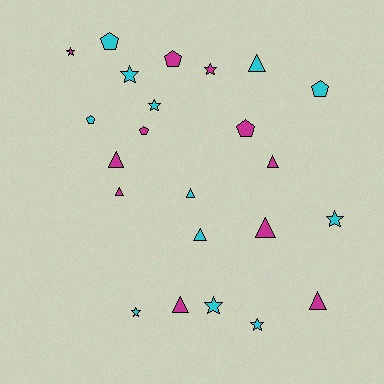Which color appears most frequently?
Cyan, with 12 objects.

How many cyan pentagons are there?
There are 3 cyan pentagons.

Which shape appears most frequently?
Triangle, with 9 objects.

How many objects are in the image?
There are 23 objects.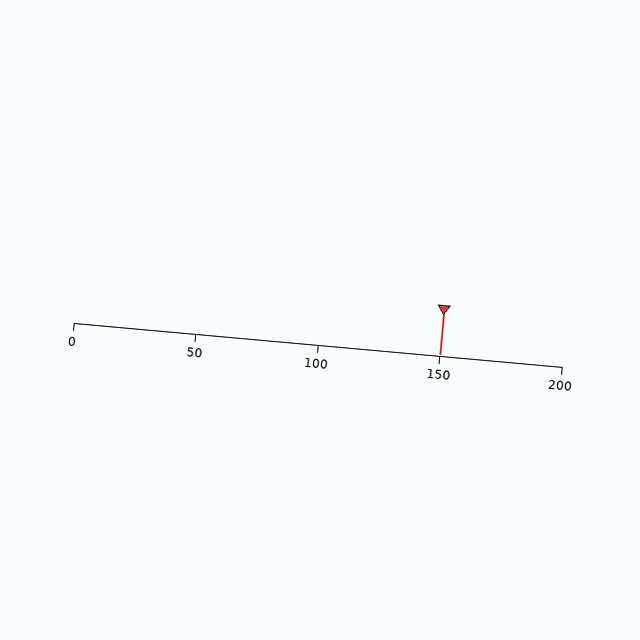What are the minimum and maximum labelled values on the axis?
The axis runs from 0 to 200.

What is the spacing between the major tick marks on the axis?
The major ticks are spaced 50 apart.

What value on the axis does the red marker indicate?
The marker indicates approximately 150.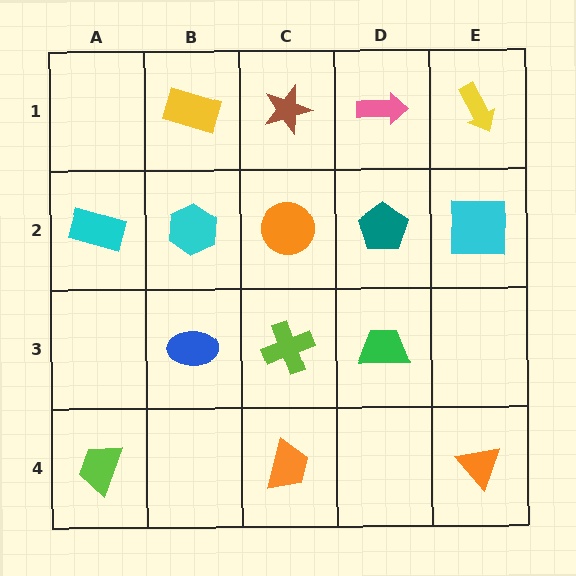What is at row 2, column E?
A cyan square.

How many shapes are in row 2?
5 shapes.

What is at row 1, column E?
A yellow arrow.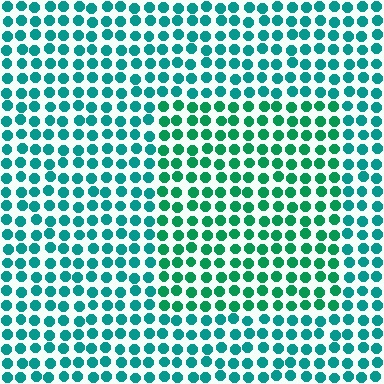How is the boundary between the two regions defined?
The boundary is defined purely by a slight shift in hue (about 25 degrees). Spacing, size, and orientation are identical on both sides.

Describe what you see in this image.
The image is filled with small teal elements in a uniform arrangement. A rectangle-shaped region is visible where the elements are tinted to a slightly different hue, forming a subtle color boundary.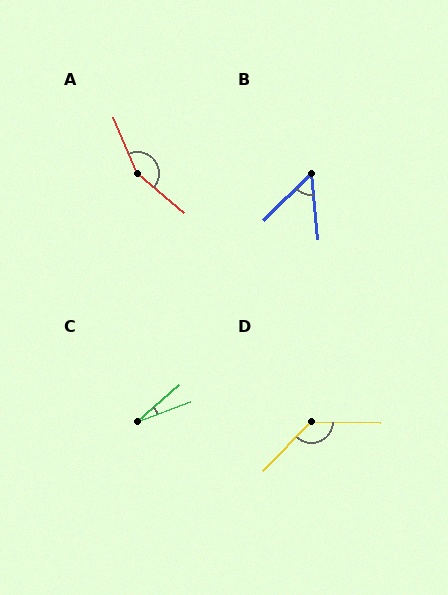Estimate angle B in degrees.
Approximately 51 degrees.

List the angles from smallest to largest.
C (21°), B (51°), D (132°), A (152°).